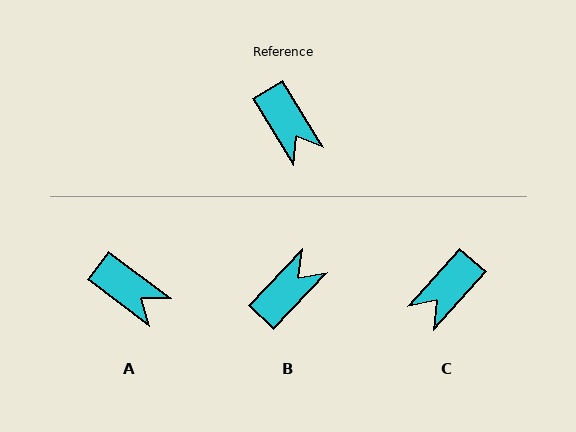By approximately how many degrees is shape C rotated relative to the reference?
Approximately 74 degrees clockwise.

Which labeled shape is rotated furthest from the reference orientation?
B, about 105 degrees away.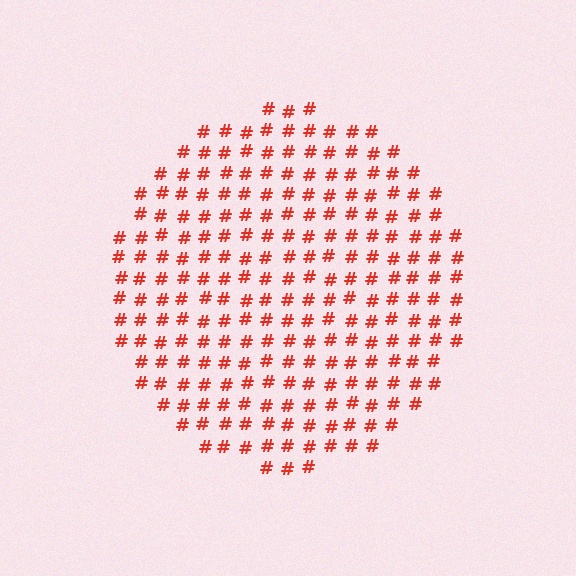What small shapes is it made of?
It is made of small hash symbols.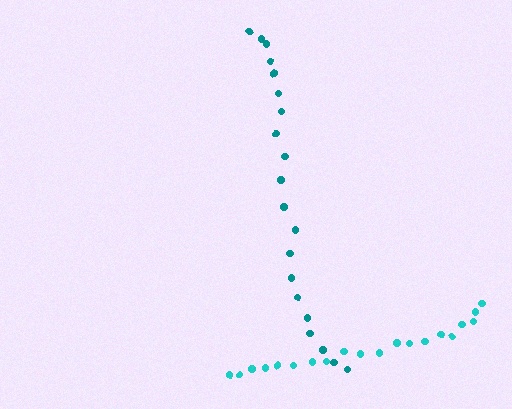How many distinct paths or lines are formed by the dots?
There are 2 distinct paths.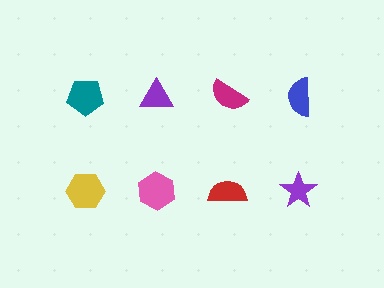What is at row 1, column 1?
A teal pentagon.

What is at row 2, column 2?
A pink hexagon.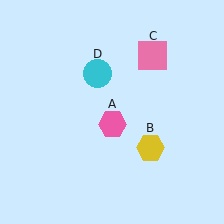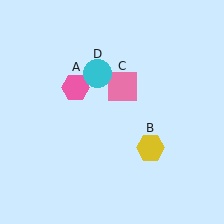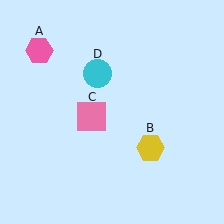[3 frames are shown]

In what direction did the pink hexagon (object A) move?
The pink hexagon (object A) moved up and to the left.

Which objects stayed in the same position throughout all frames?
Yellow hexagon (object B) and cyan circle (object D) remained stationary.